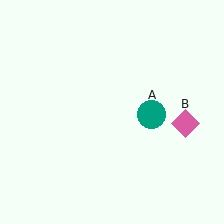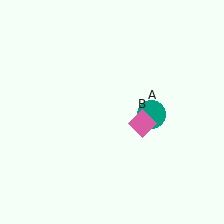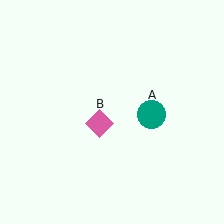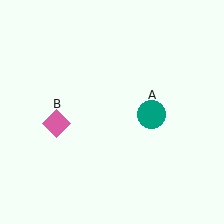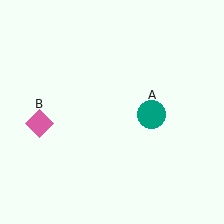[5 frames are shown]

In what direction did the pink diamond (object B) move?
The pink diamond (object B) moved left.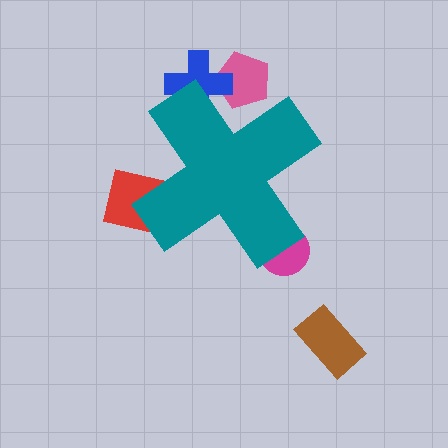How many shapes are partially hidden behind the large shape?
4 shapes are partially hidden.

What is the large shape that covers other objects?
A teal cross.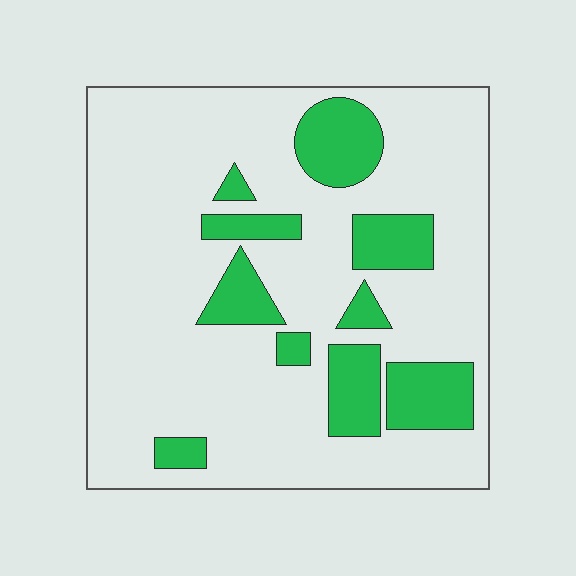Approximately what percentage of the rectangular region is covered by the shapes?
Approximately 20%.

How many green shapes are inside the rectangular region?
10.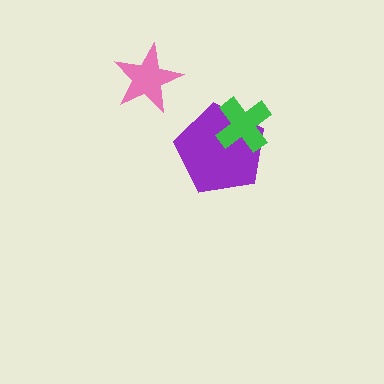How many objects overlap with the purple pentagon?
1 object overlaps with the purple pentagon.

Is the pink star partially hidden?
No, no other shape covers it.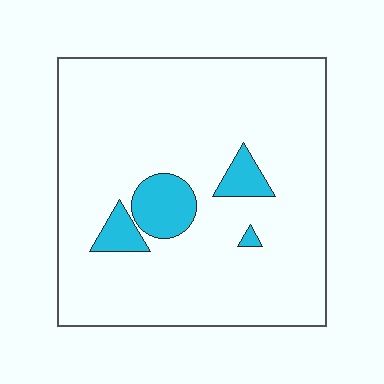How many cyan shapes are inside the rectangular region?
4.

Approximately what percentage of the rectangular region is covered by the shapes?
Approximately 10%.